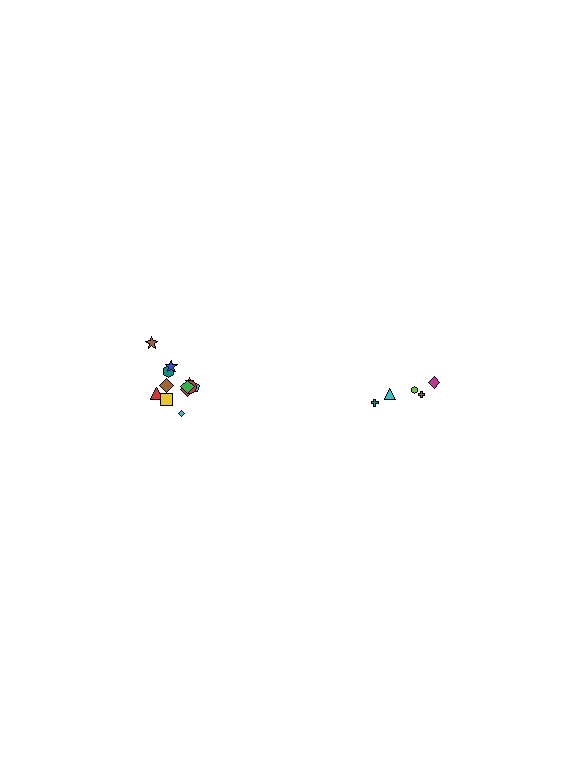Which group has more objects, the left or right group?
The left group.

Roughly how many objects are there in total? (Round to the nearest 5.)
Roughly 15 objects in total.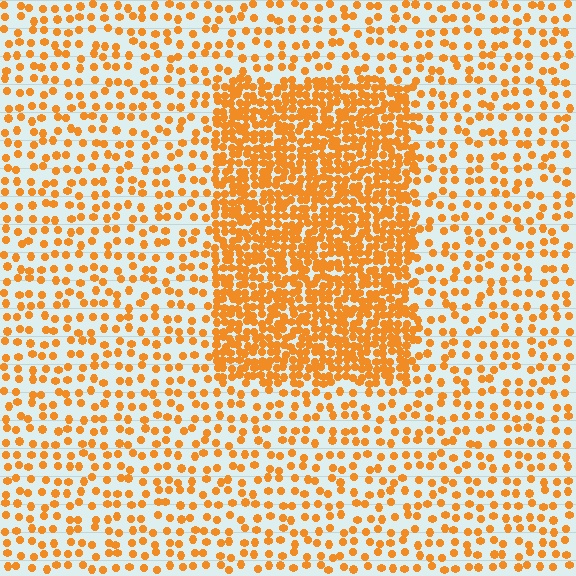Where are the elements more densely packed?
The elements are more densely packed inside the rectangle boundary.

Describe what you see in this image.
The image contains small orange elements arranged at two different densities. A rectangle-shaped region is visible where the elements are more densely packed than the surrounding area.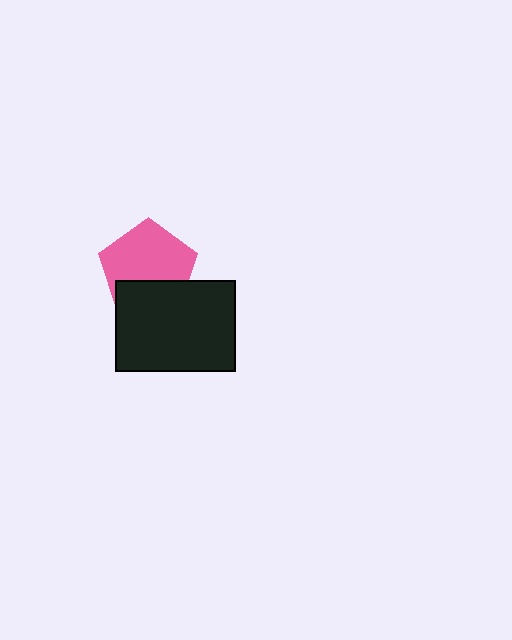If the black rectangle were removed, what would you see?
You would see the complete pink pentagon.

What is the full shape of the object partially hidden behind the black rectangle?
The partially hidden object is a pink pentagon.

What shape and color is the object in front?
The object in front is a black rectangle.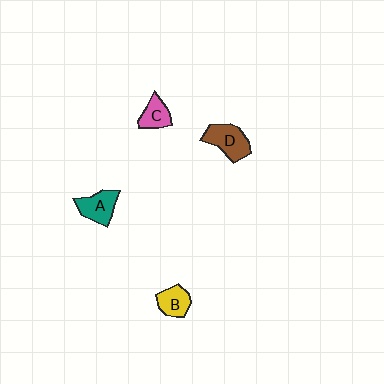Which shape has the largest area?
Shape D (brown).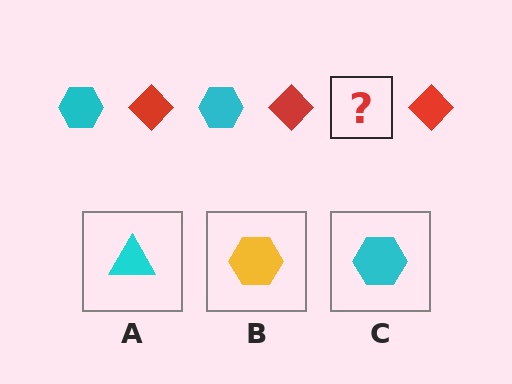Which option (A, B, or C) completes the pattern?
C.